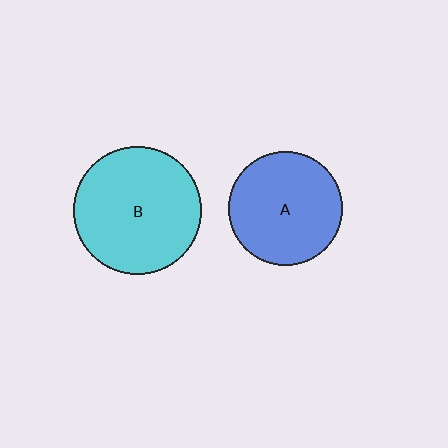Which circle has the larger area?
Circle B (cyan).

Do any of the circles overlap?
No, none of the circles overlap.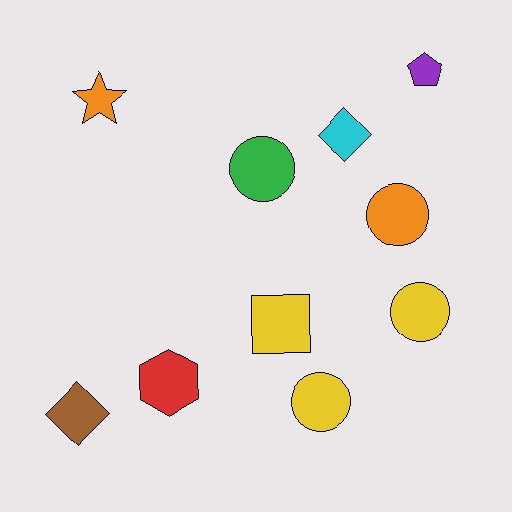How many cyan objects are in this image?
There is 1 cyan object.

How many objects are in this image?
There are 10 objects.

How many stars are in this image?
There is 1 star.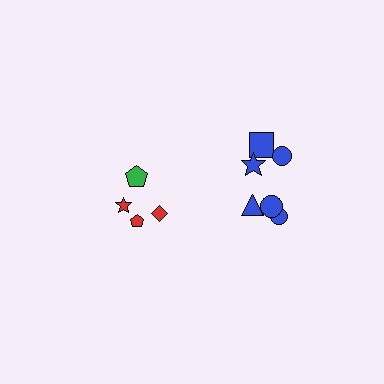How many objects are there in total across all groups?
There are 10 objects.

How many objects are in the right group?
There are 6 objects.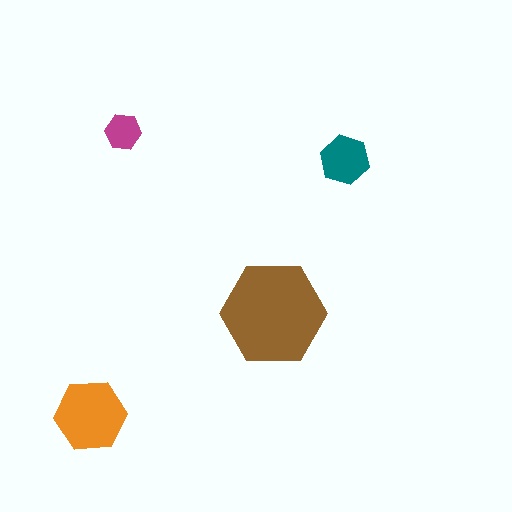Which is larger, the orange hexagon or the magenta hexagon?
The orange one.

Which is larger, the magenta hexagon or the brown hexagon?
The brown one.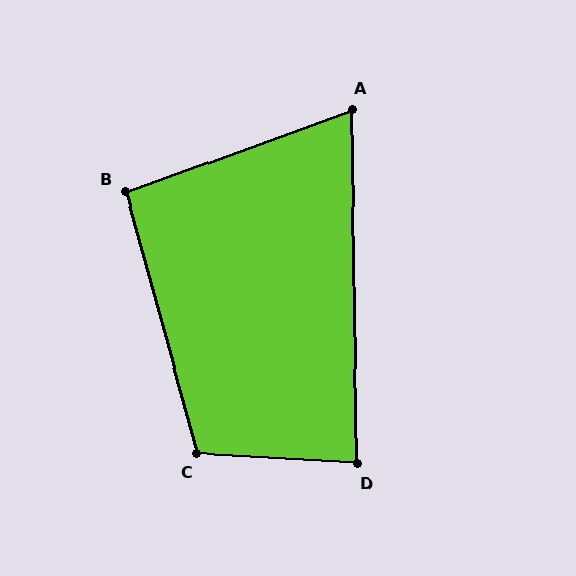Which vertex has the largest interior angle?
C, at approximately 109 degrees.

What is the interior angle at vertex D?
Approximately 86 degrees (approximately right).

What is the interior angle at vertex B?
Approximately 94 degrees (approximately right).